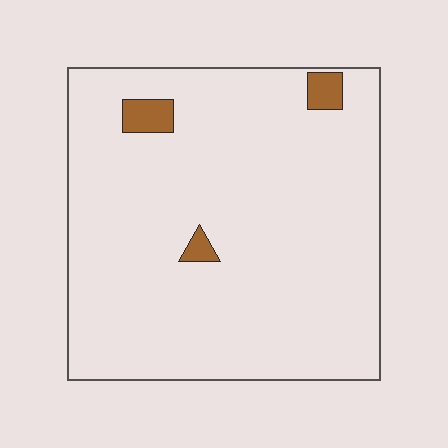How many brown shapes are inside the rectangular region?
3.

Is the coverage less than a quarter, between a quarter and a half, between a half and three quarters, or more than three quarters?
Less than a quarter.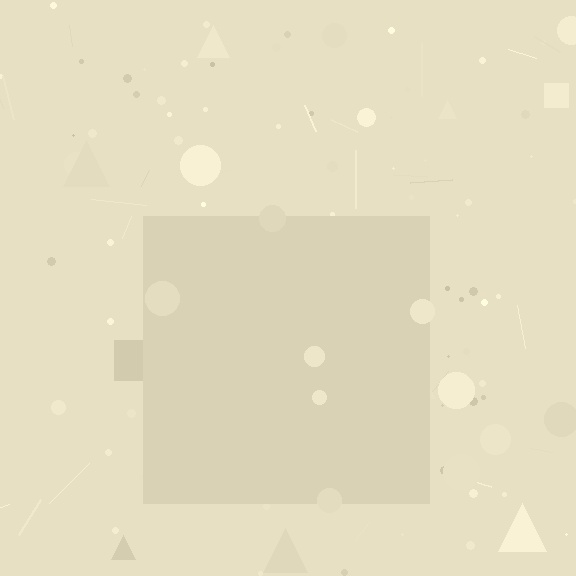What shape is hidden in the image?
A square is hidden in the image.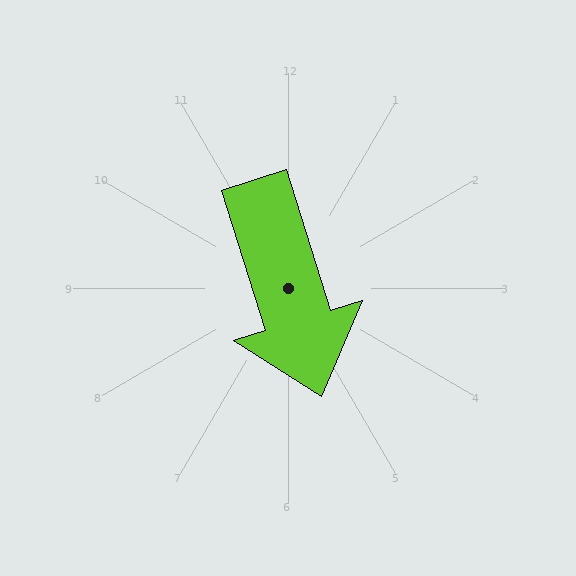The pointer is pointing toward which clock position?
Roughly 5 o'clock.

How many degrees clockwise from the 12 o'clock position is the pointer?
Approximately 163 degrees.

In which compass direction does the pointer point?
South.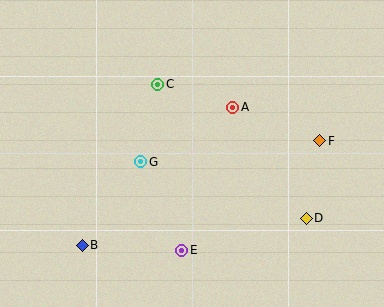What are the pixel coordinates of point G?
Point G is at (141, 162).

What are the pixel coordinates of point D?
Point D is at (306, 218).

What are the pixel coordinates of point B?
Point B is at (82, 245).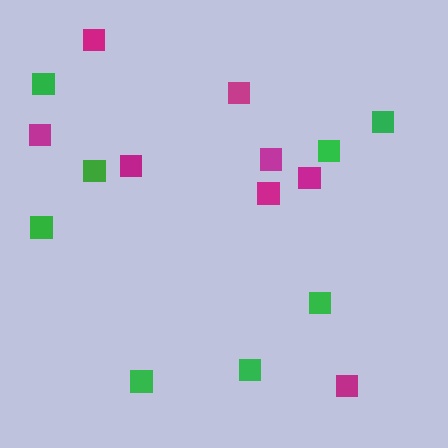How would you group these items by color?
There are 2 groups: one group of green squares (8) and one group of magenta squares (8).